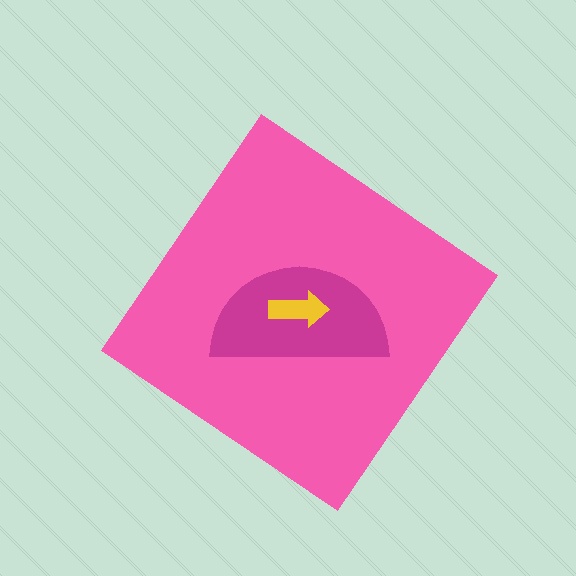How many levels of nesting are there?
3.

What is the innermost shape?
The yellow arrow.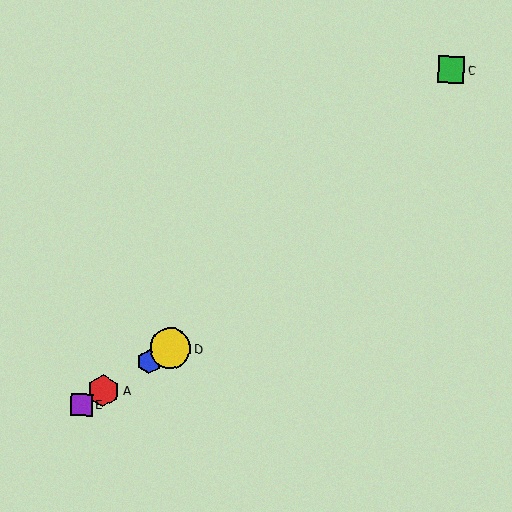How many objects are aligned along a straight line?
4 objects (A, B, D, E) are aligned along a straight line.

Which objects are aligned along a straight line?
Objects A, B, D, E are aligned along a straight line.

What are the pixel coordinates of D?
Object D is at (170, 348).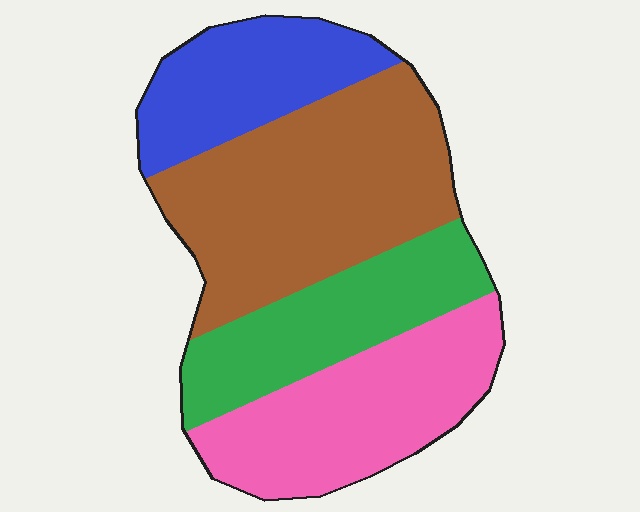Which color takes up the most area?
Brown, at roughly 35%.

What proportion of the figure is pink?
Pink takes up about one quarter (1/4) of the figure.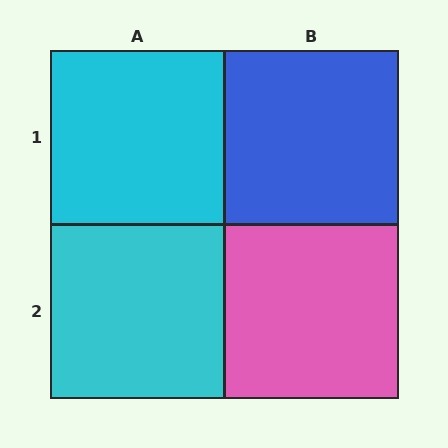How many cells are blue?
1 cell is blue.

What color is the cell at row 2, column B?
Pink.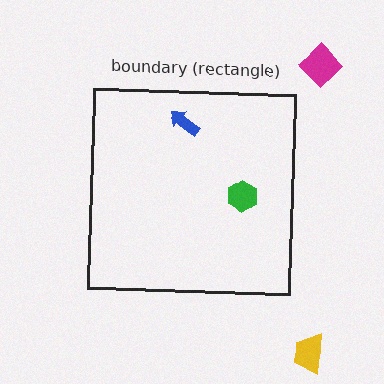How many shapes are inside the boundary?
2 inside, 2 outside.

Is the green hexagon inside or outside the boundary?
Inside.